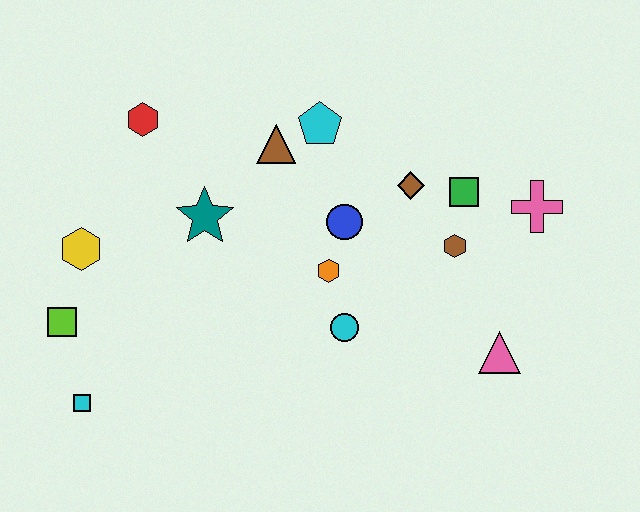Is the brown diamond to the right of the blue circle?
Yes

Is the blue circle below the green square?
Yes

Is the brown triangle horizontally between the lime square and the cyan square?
No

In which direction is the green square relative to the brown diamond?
The green square is to the right of the brown diamond.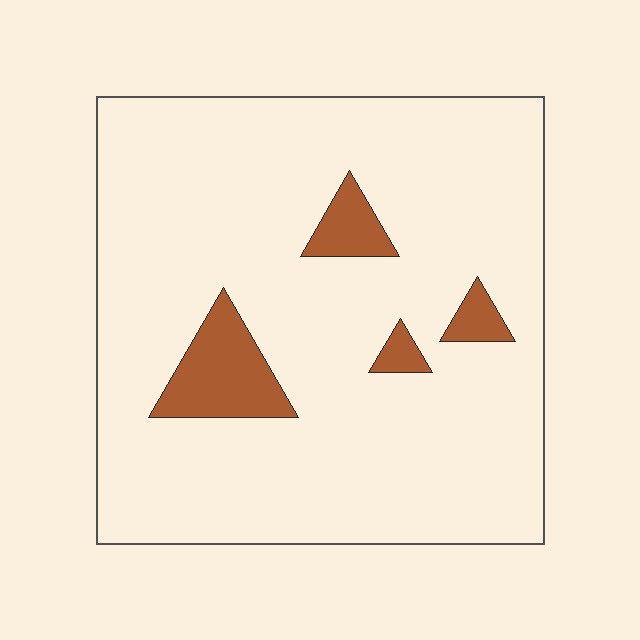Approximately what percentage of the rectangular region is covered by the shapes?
Approximately 10%.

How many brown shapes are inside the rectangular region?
4.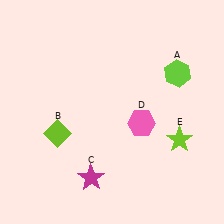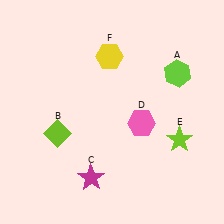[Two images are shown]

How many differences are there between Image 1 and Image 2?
There is 1 difference between the two images.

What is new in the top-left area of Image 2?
A yellow hexagon (F) was added in the top-left area of Image 2.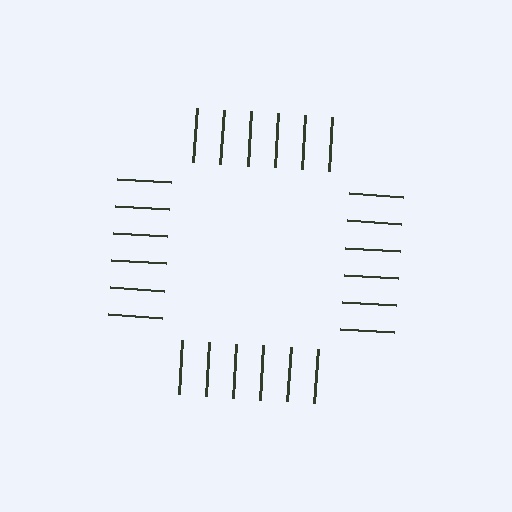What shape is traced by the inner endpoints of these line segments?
An illusory square — the line segments terminate on its edges but no continuous stroke is drawn.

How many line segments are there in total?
24 — 6 along each of the 4 edges.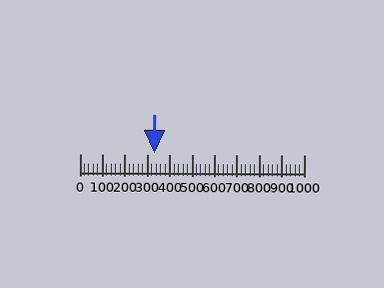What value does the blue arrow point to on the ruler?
The blue arrow points to approximately 331.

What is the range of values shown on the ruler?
The ruler shows values from 0 to 1000.